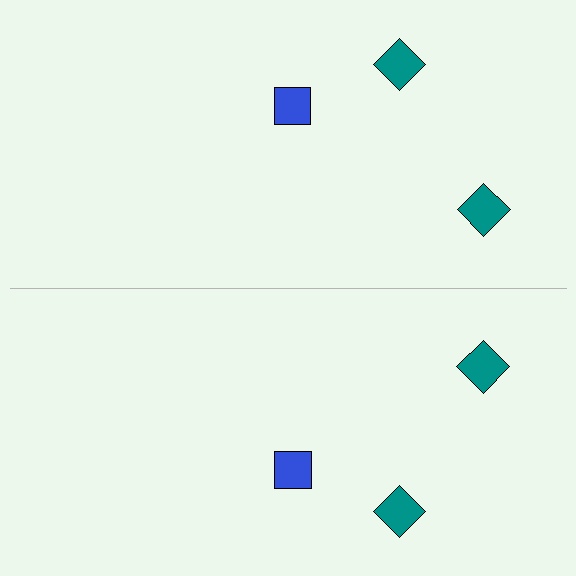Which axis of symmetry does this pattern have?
The pattern has a horizontal axis of symmetry running through the center of the image.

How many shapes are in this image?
There are 6 shapes in this image.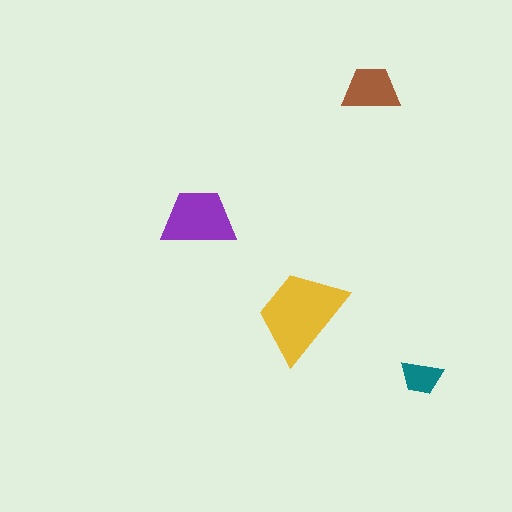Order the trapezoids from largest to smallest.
the yellow one, the purple one, the brown one, the teal one.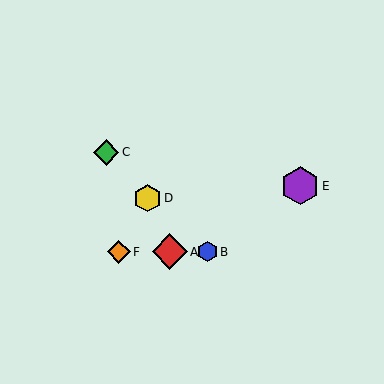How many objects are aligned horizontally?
3 objects (A, B, F) are aligned horizontally.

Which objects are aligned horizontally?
Objects A, B, F are aligned horizontally.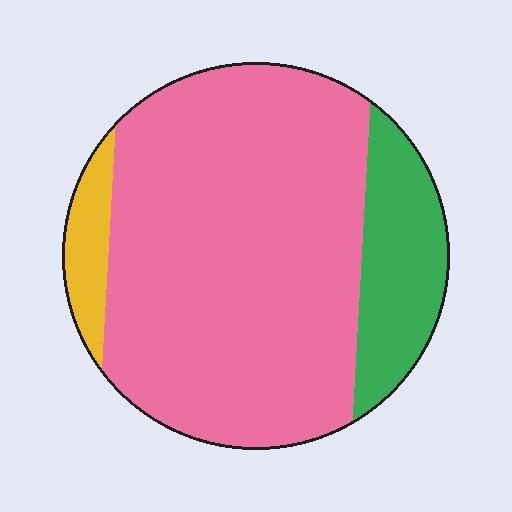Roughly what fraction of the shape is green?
Green takes up between a sixth and a third of the shape.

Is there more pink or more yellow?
Pink.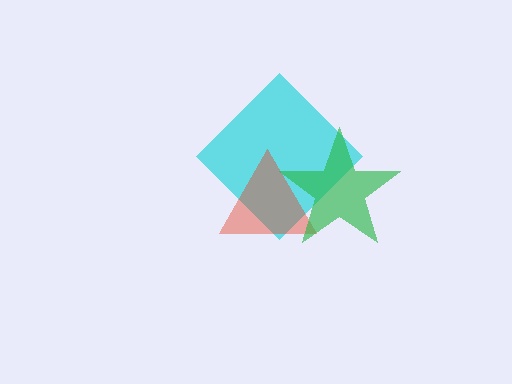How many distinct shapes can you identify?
There are 3 distinct shapes: a cyan diamond, a red triangle, a green star.